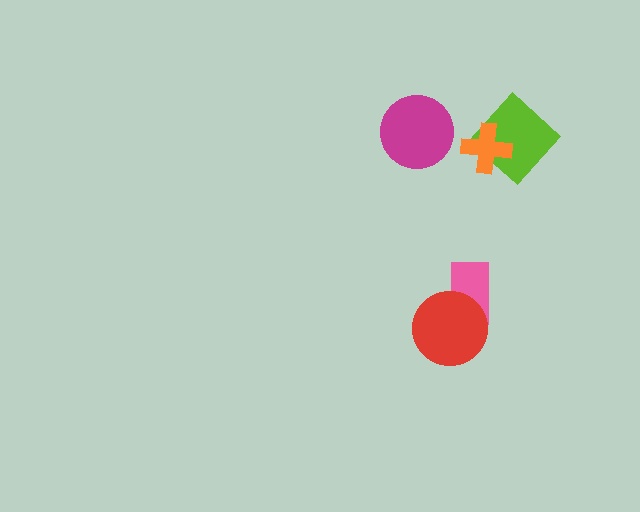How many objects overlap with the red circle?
1 object overlaps with the red circle.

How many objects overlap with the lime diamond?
1 object overlaps with the lime diamond.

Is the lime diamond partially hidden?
Yes, it is partially covered by another shape.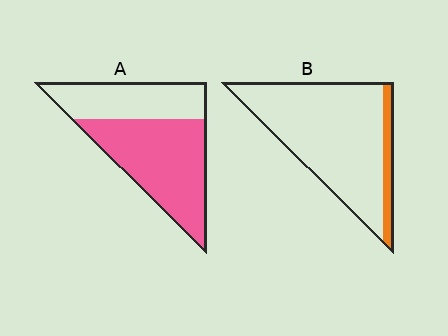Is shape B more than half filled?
No.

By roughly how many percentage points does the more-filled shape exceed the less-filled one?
By roughly 50 percentage points (A over B).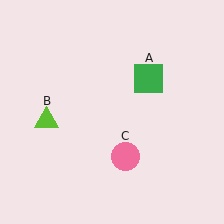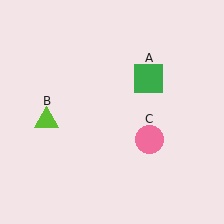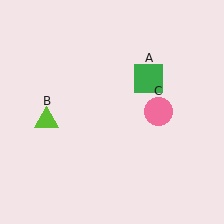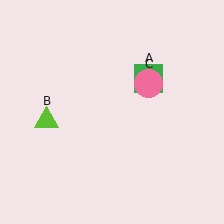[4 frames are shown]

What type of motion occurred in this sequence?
The pink circle (object C) rotated counterclockwise around the center of the scene.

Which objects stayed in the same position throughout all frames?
Green square (object A) and lime triangle (object B) remained stationary.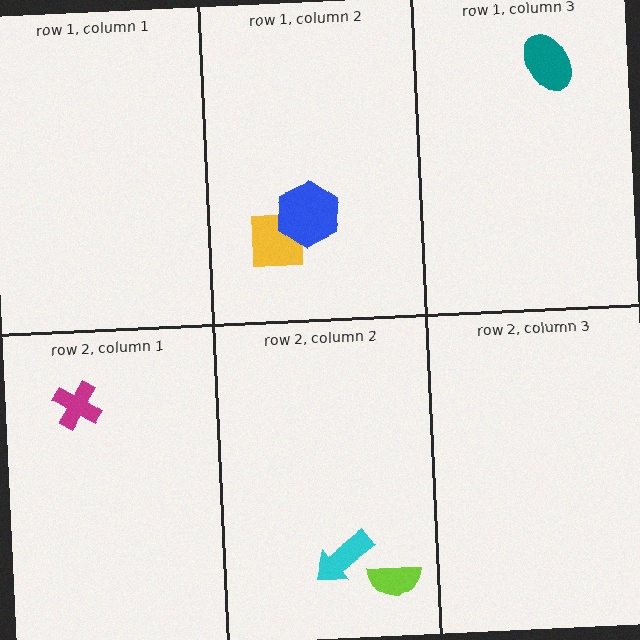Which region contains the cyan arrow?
The row 2, column 2 region.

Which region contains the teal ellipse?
The row 1, column 3 region.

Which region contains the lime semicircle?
The row 2, column 2 region.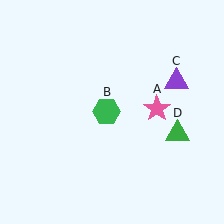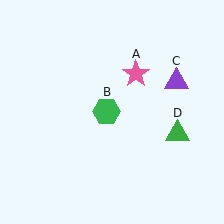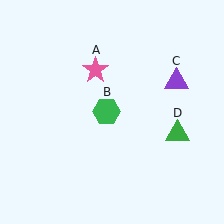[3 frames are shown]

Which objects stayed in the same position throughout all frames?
Green hexagon (object B) and purple triangle (object C) and green triangle (object D) remained stationary.